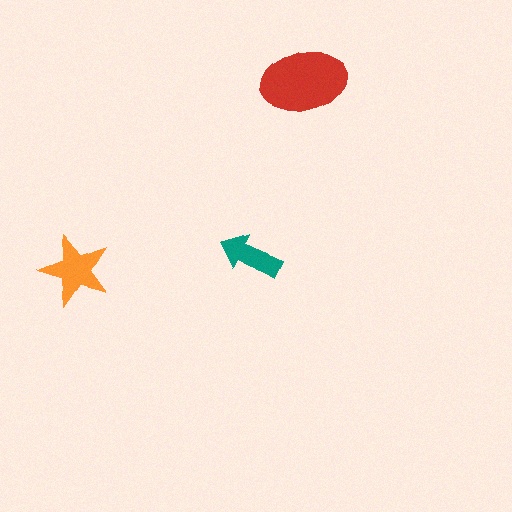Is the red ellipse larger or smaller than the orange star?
Larger.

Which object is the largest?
The red ellipse.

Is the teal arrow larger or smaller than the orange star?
Smaller.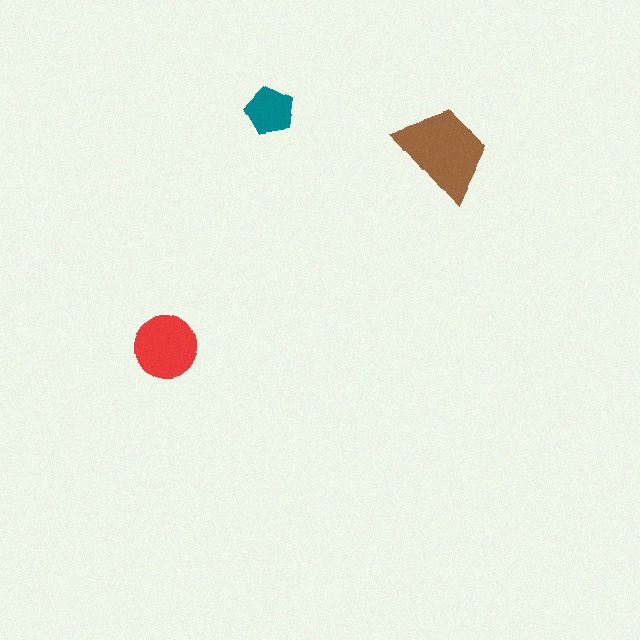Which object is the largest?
The brown trapezoid.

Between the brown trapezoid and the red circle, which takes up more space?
The brown trapezoid.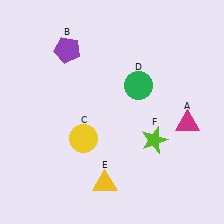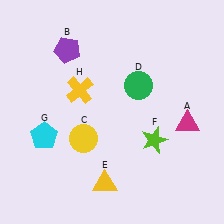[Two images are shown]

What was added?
A cyan pentagon (G), a yellow cross (H) were added in Image 2.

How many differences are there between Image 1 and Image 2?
There are 2 differences between the two images.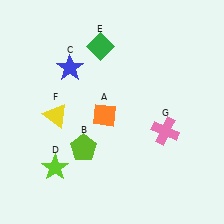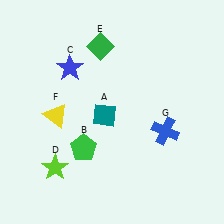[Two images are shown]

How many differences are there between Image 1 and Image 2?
There are 3 differences between the two images.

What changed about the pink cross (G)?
In Image 1, G is pink. In Image 2, it changed to blue.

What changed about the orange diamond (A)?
In Image 1, A is orange. In Image 2, it changed to teal.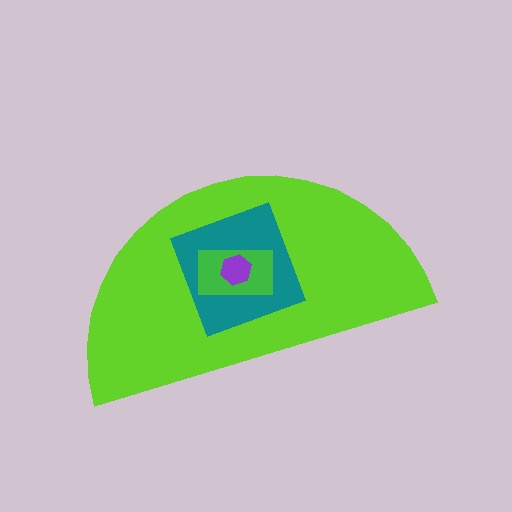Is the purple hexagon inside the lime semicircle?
Yes.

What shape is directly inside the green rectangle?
The purple hexagon.